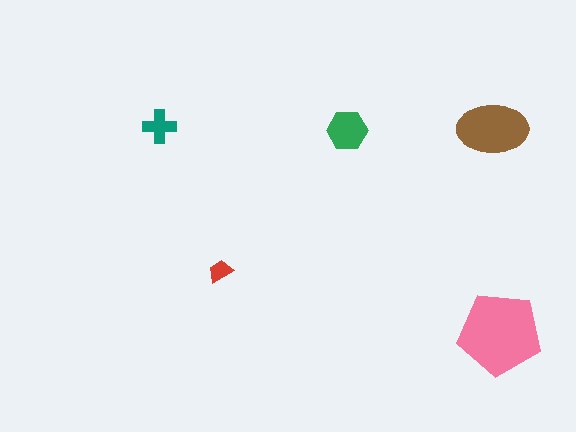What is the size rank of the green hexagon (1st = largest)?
3rd.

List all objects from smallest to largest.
The red trapezoid, the teal cross, the green hexagon, the brown ellipse, the pink pentagon.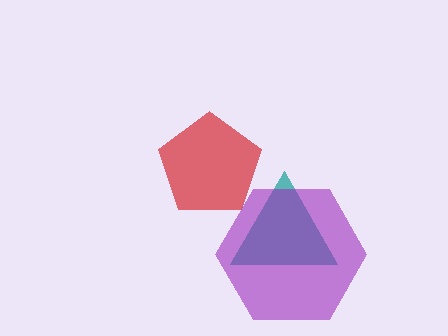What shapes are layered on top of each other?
The layered shapes are: a teal triangle, a red pentagon, a purple hexagon.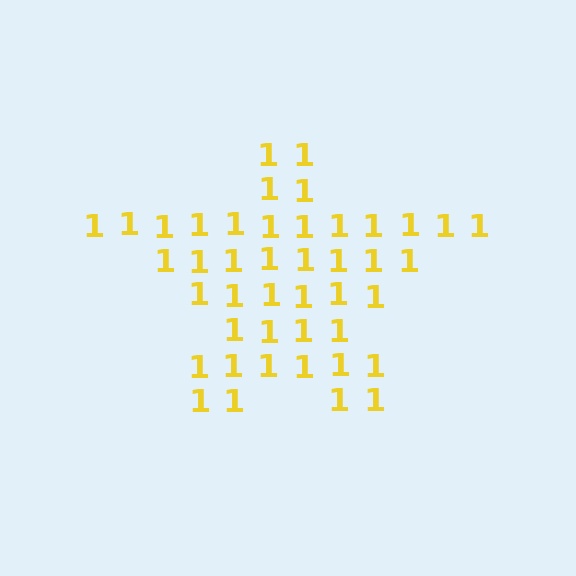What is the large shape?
The large shape is a star.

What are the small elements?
The small elements are digit 1's.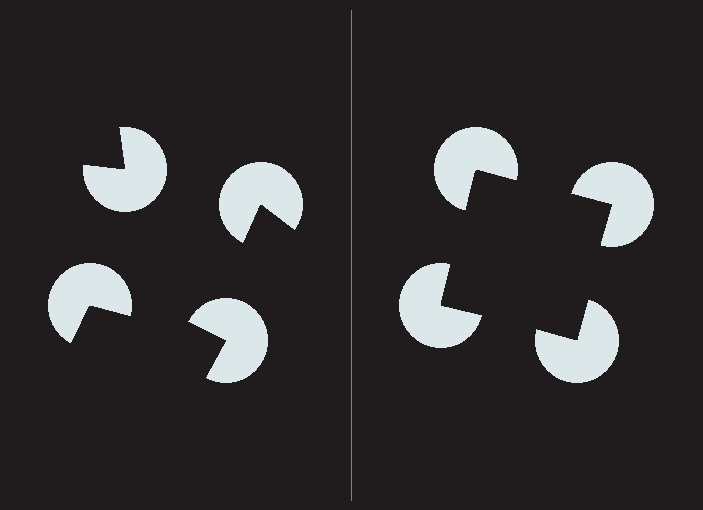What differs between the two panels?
The pac-man discs are positioned identically on both sides; only the wedge orientations differ. On the right they align to a square; on the left they are misaligned.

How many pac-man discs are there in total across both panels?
8 — 4 on each side.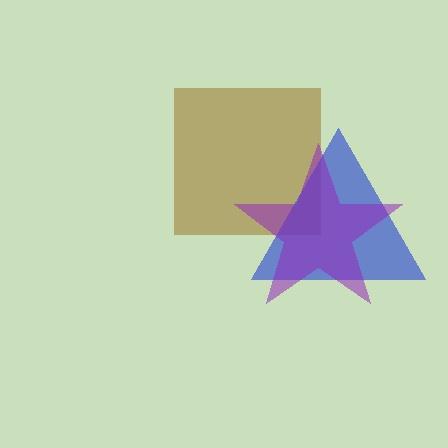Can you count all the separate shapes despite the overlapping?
Yes, there are 3 separate shapes.